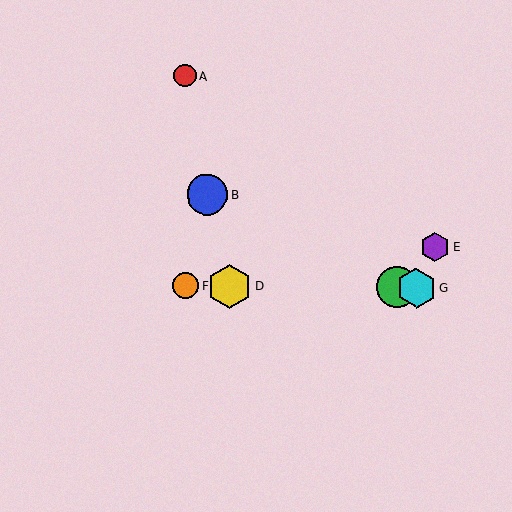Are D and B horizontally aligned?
No, D is at y≈286 and B is at y≈195.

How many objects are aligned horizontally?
4 objects (C, D, F, G) are aligned horizontally.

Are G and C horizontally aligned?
Yes, both are at y≈288.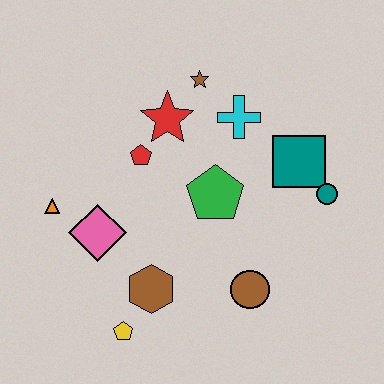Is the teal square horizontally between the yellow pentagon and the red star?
No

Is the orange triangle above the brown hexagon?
Yes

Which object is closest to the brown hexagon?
The yellow pentagon is closest to the brown hexagon.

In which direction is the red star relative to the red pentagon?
The red star is above the red pentagon.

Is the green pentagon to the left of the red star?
No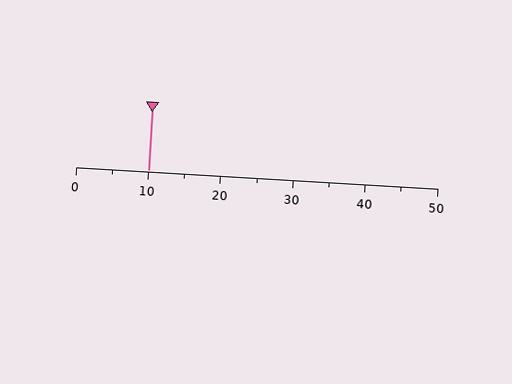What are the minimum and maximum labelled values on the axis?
The axis runs from 0 to 50.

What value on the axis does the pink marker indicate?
The marker indicates approximately 10.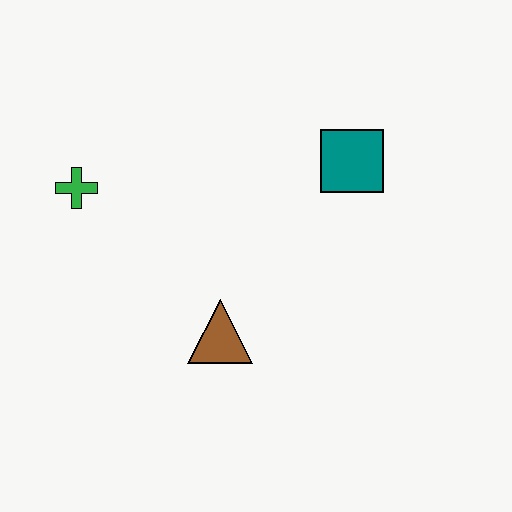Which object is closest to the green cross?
The brown triangle is closest to the green cross.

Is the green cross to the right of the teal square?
No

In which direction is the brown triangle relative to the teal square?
The brown triangle is below the teal square.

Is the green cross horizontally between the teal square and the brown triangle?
No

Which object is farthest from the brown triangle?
The teal square is farthest from the brown triangle.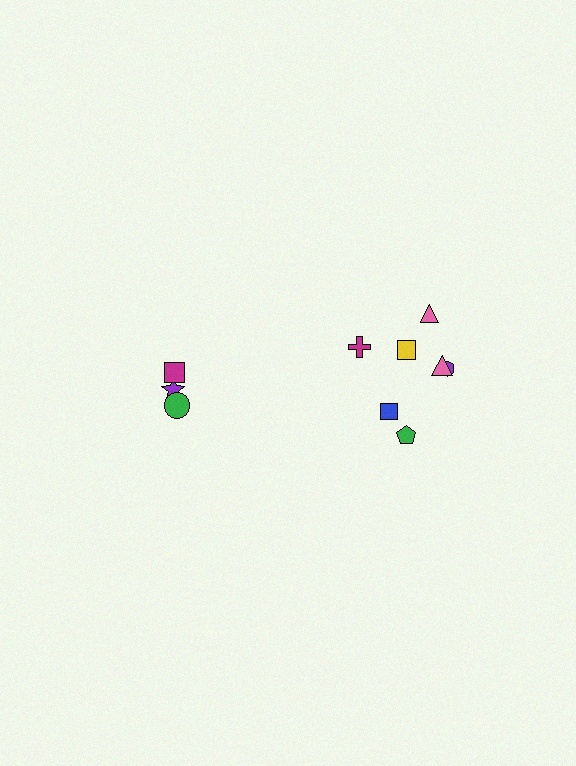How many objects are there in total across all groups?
There are 10 objects.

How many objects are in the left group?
There are 3 objects.